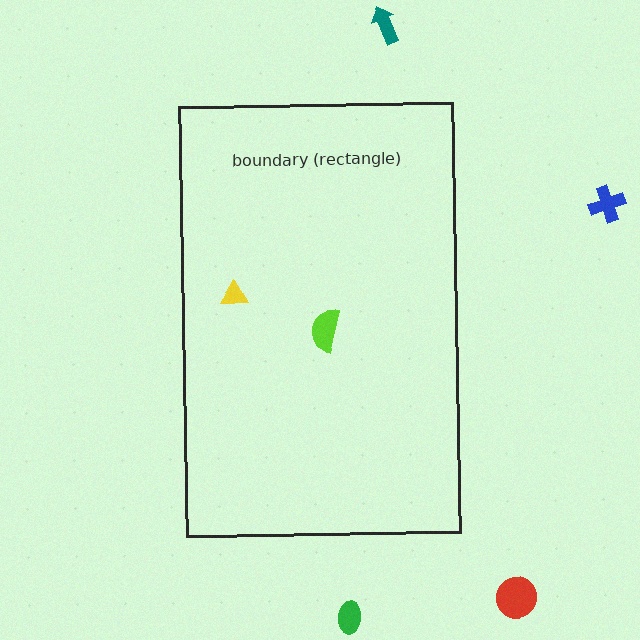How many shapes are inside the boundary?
2 inside, 4 outside.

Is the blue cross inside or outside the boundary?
Outside.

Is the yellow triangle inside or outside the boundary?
Inside.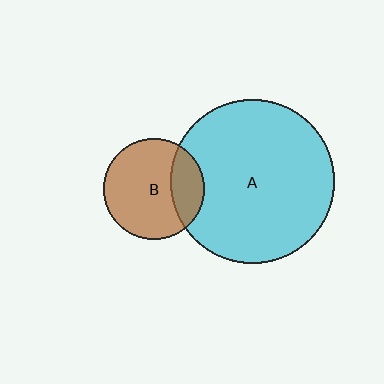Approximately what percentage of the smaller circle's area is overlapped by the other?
Approximately 25%.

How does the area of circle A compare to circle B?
Approximately 2.6 times.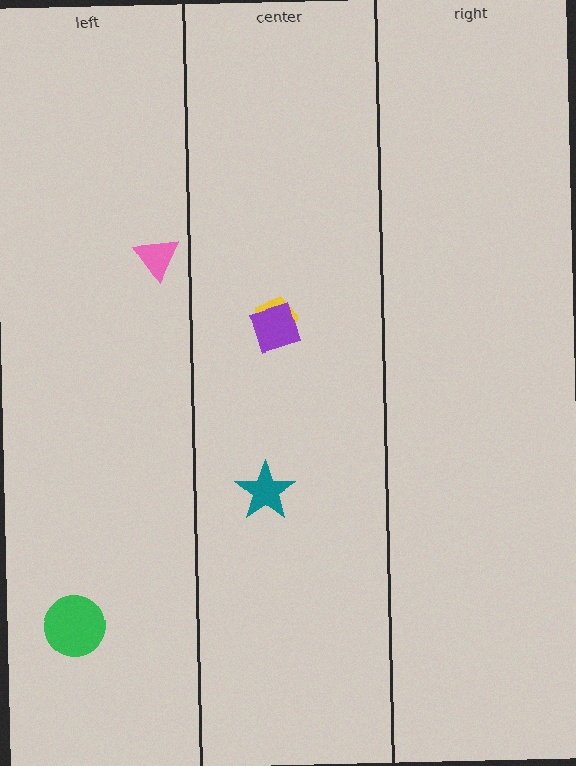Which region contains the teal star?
The center region.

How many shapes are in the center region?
3.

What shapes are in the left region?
The green circle, the pink triangle.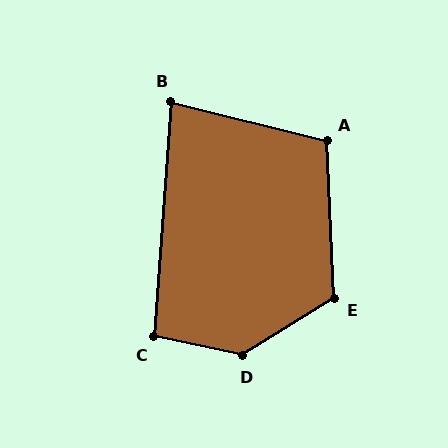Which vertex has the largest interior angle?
D, at approximately 136 degrees.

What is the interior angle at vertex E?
Approximately 120 degrees (obtuse).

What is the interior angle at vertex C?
Approximately 98 degrees (obtuse).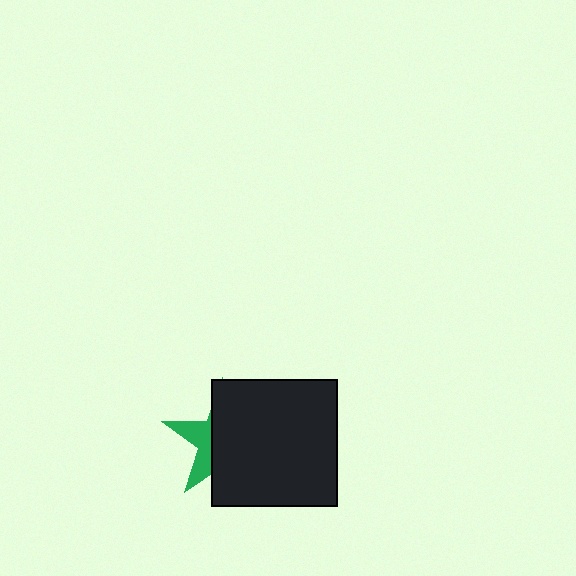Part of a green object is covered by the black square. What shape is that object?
It is a star.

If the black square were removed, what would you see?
You would see the complete green star.